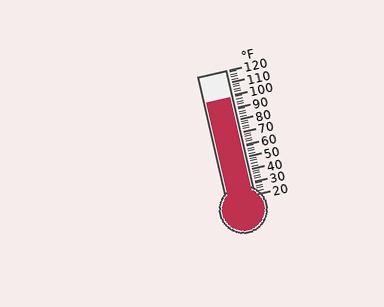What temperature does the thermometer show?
The thermometer shows approximately 98°F.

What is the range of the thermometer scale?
The thermometer scale ranges from 20°F to 120°F.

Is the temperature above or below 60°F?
The temperature is above 60°F.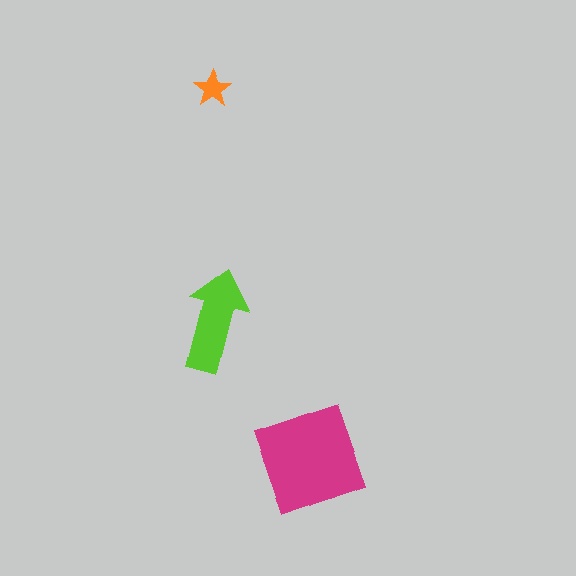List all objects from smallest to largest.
The orange star, the lime arrow, the magenta diamond.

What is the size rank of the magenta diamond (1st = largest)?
1st.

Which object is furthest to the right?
The magenta diamond is rightmost.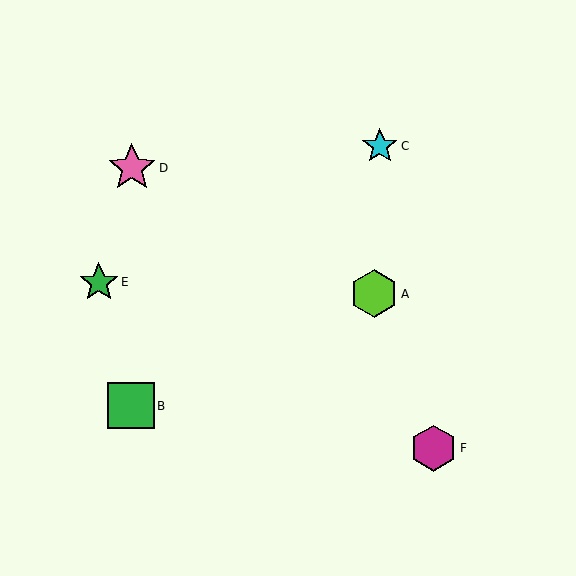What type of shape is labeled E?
Shape E is a green star.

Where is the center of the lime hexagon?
The center of the lime hexagon is at (374, 294).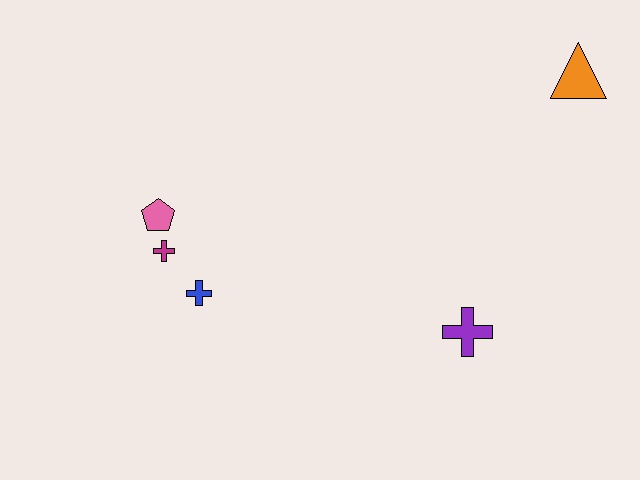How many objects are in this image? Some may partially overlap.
There are 5 objects.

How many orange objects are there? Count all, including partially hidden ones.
There is 1 orange object.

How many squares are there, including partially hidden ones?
There are no squares.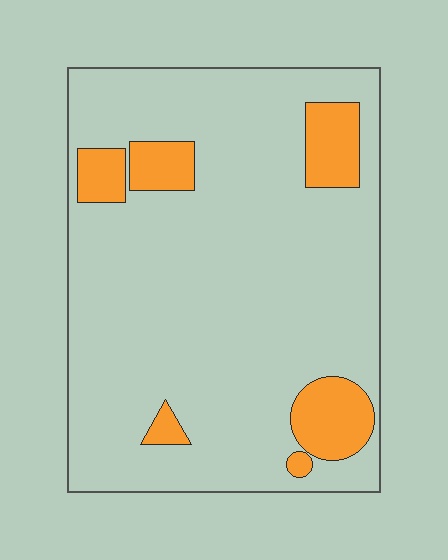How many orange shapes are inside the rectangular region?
6.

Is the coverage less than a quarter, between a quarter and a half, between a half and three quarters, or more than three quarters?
Less than a quarter.